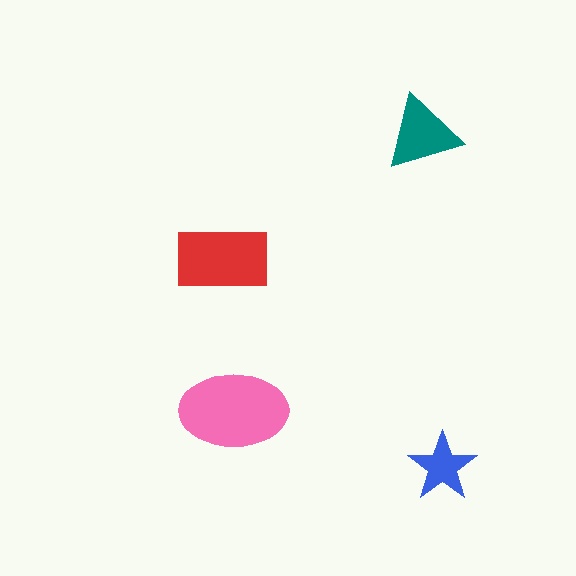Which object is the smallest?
The blue star.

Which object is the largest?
The pink ellipse.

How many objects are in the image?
There are 4 objects in the image.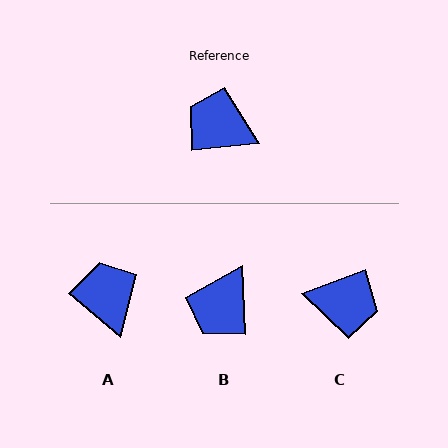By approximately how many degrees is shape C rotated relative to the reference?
Approximately 165 degrees clockwise.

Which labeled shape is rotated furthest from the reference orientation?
C, about 165 degrees away.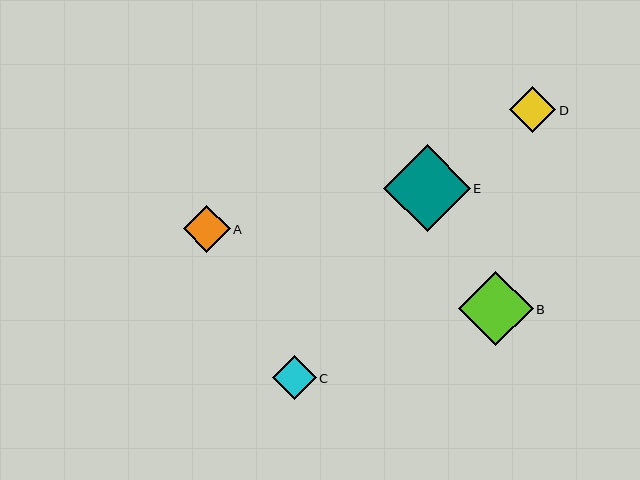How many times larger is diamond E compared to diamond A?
Diamond E is approximately 1.9 times the size of diamond A.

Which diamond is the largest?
Diamond E is the largest with a size of approximately 87 pixels.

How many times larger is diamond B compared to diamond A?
Diamond B is approximately 1.6 times the size of diamond A.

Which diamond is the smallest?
Diamond C is the smallest with a size of approximately 44 pixels.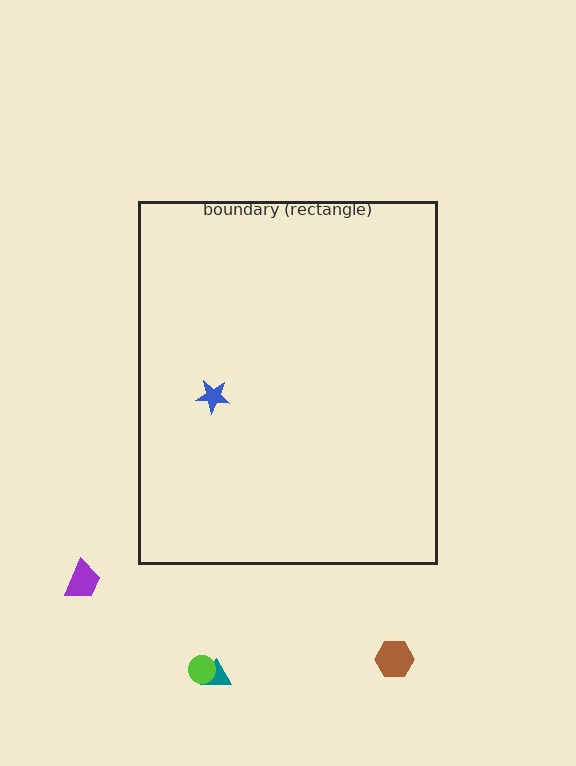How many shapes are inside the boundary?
1 inside, 4 outside.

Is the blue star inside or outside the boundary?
Inside.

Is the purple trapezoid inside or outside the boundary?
Outside.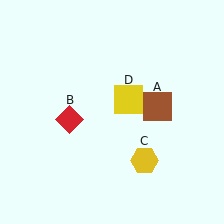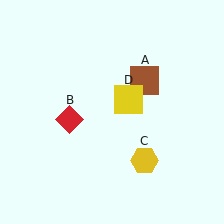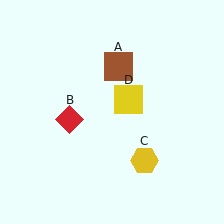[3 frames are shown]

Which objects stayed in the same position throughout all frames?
Red diamond (object B) and yellow hexagon (object C) and yellow square (object D) remained stationary.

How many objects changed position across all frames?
1 object changed position: brown square (object A).